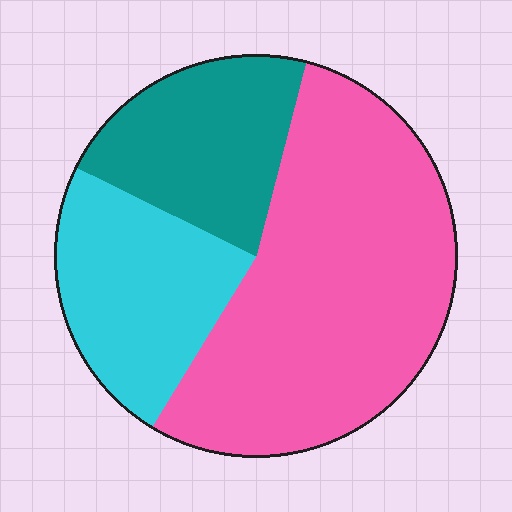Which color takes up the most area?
Pink, at roughly 55%.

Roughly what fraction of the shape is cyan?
Cyan takes up about one quarter (1/4) of the shape.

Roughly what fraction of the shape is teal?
Teal covers roughly 20% of the shape.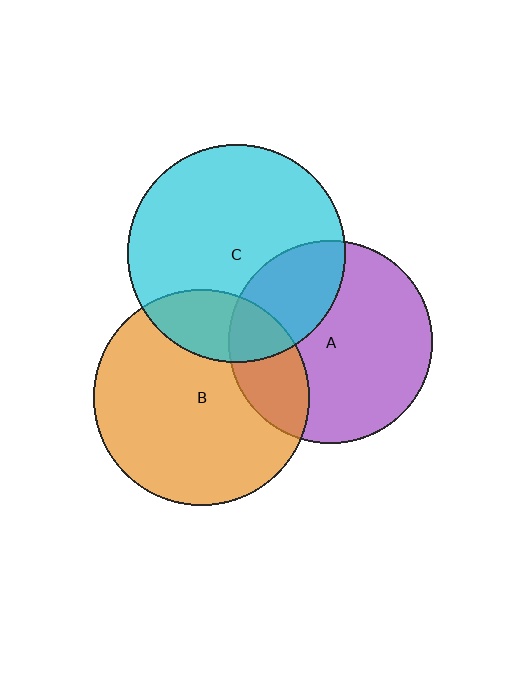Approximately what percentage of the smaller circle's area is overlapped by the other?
Approximately 30%.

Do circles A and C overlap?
Yes.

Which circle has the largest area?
Circle C (cyan).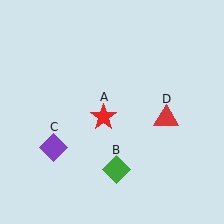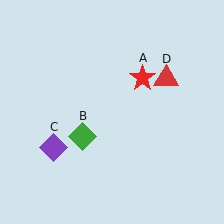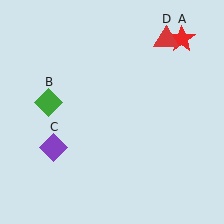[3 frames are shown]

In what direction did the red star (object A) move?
The red star (object A) moved up and to the right.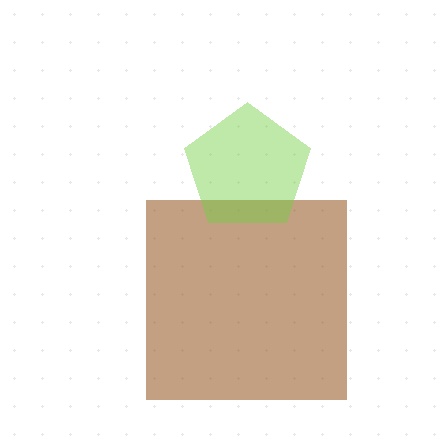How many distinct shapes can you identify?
There are 2 distinct shapes: a brown square, a lime pentagon.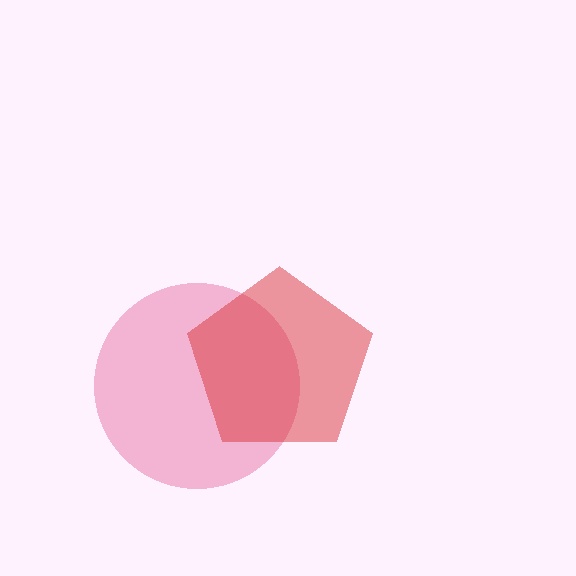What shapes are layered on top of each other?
The layered shapes are: a pink circle, a red pentagon.